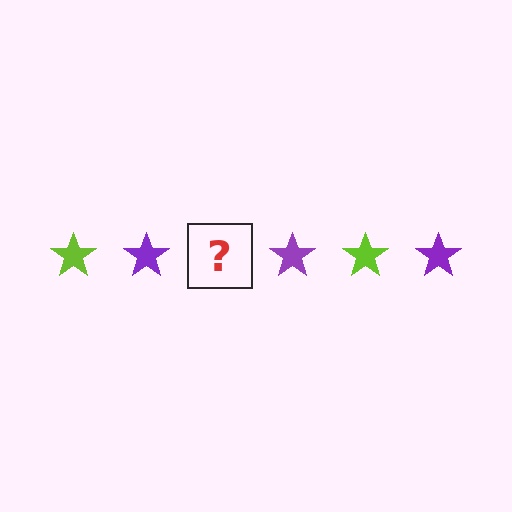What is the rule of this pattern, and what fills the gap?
The rule is that the pattern cycles through lime, purple stars. The gap should be filled with a lime star.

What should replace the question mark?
The question mark should be replaced with a lime star.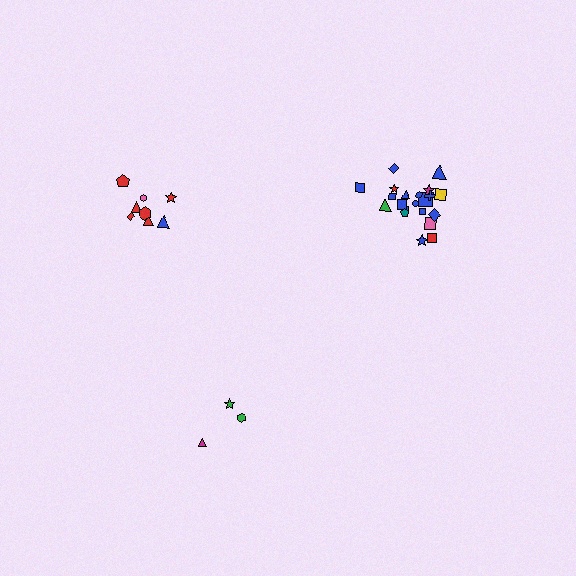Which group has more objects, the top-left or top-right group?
The top-right group.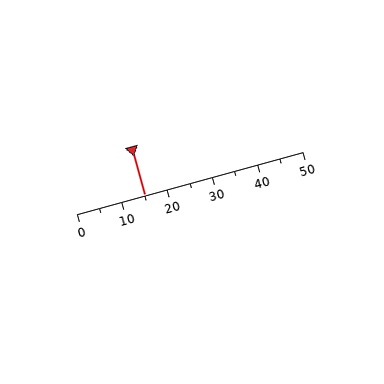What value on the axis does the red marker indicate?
The marker indicates approximately 15.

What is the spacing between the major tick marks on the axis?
The major ticks are spaced 10 apart.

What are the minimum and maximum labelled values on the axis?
The axis runs from 0 to 50.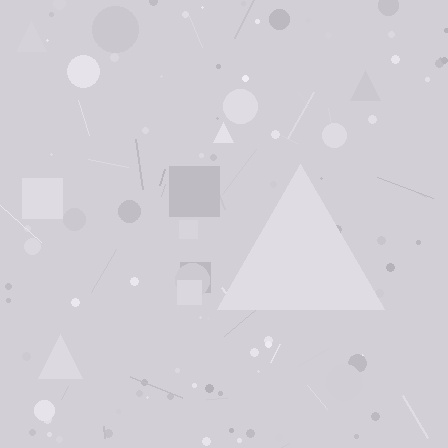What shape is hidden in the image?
A triangle is hidden in the image.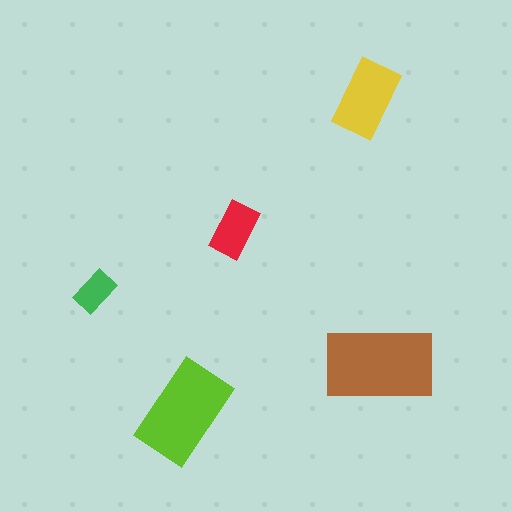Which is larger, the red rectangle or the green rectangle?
The red one.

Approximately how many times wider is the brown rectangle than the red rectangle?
About 2 times wider.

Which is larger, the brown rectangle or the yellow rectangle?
The brown one.